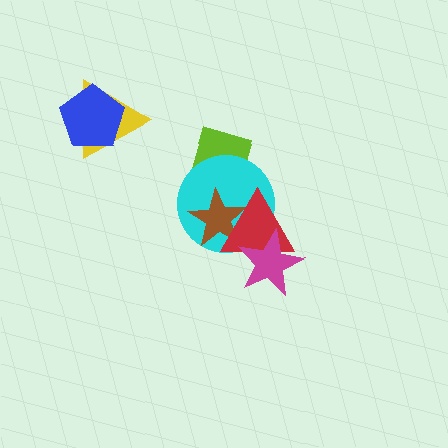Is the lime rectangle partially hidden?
Yes, it is partially covered by another shape.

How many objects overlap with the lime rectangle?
3 objects overlap with the lime rectangle.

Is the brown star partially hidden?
Yes, it is partially covered by another shape.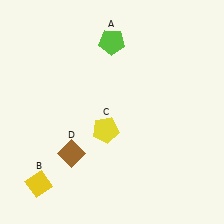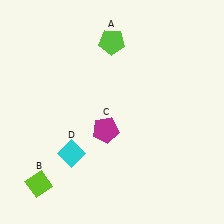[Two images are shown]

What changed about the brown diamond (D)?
In Image 1, D is brown. In Image 2, it changed to cyan.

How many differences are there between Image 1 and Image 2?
There are 3 differences between the two images.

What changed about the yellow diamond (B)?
In Image 1, B is yellow. In Image 2, it changed to lime.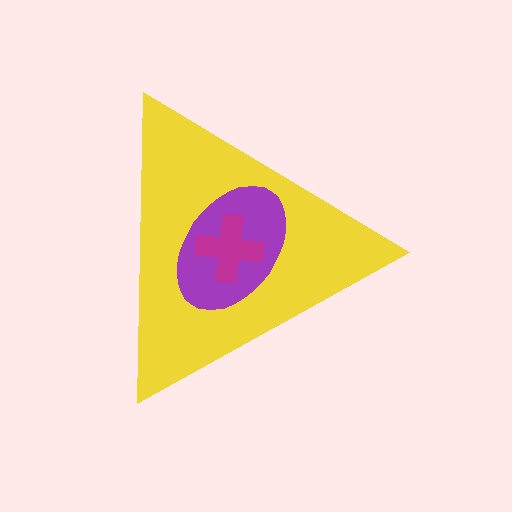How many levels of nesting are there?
3.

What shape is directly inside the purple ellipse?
The magenta cross.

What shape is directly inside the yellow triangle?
The purple ellipse.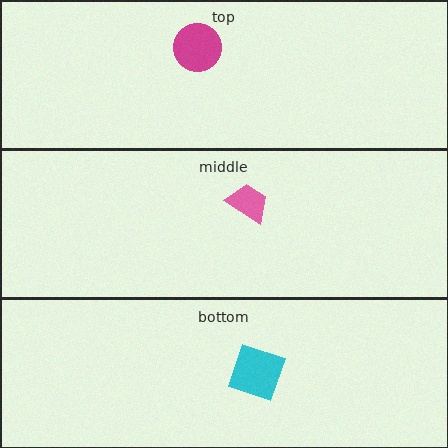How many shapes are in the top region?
1.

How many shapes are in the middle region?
1.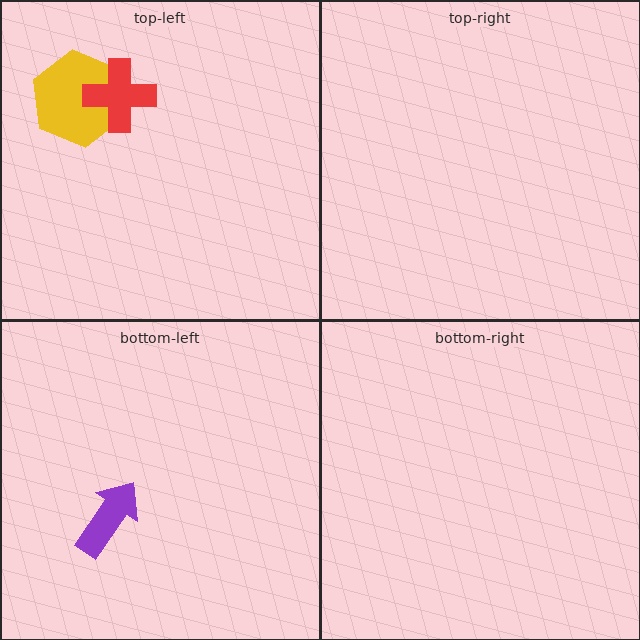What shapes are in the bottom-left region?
The purple arrow.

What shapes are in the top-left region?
The yellow hexagon, the red cross.